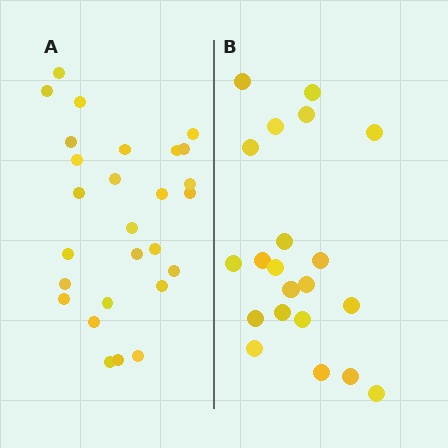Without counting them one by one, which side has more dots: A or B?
Region A (the left region) has more dots.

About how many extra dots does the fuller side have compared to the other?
Region A has about 6 more dots than region B.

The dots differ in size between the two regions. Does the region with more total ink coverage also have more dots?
No. Region B has more total ink coverage because its dots are larger, but region A actually contains more individual dots. Total area can be misleading — the number of items is what matters here.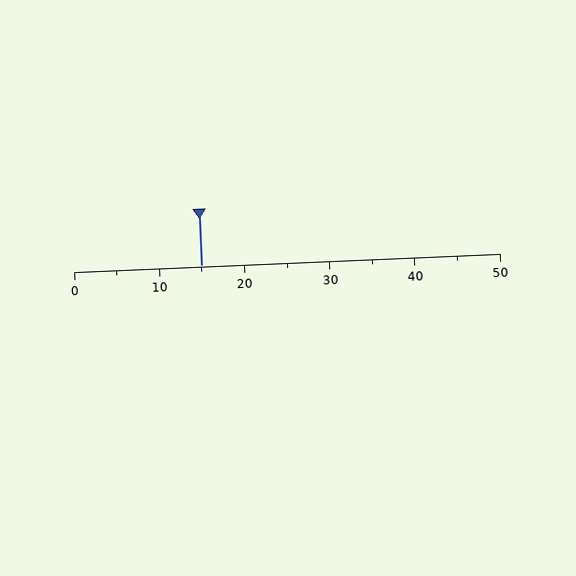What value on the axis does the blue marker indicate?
The marker indicates approximately 15.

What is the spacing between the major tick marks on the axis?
The major ticks are spaced 10 apart.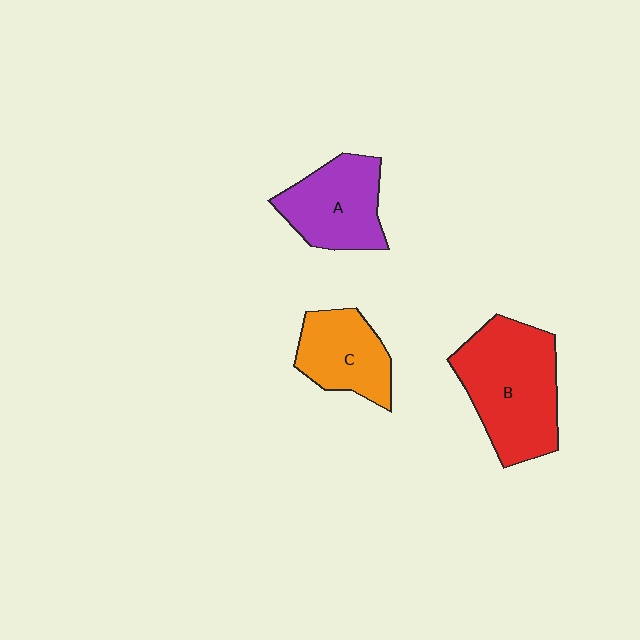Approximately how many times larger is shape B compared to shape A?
Approximately 1.5 times.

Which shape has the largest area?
Shape B (red).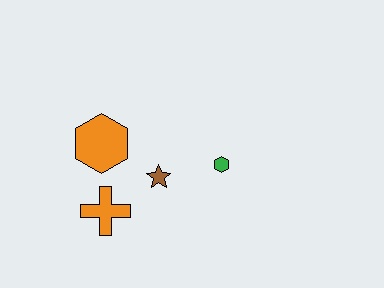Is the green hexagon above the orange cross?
Yes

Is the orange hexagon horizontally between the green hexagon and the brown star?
No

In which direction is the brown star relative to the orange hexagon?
The brown star is to the right of the orange hexagon.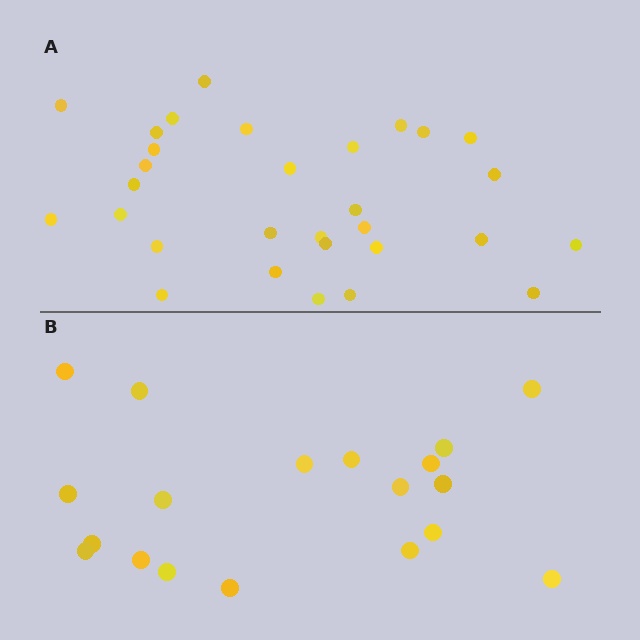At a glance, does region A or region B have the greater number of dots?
Region A (the top region) has more dots.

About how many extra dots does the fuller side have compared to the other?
Region A has roughly 12 or so more dots than region B.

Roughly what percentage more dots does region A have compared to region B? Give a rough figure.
About 60% more.